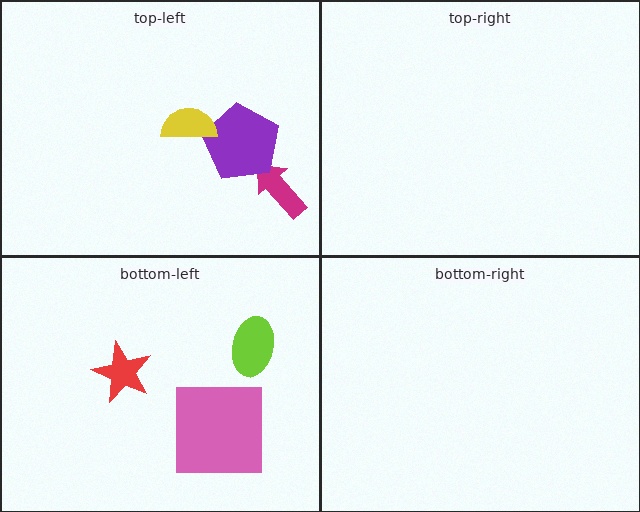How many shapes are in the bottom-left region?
3.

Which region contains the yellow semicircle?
The top-left region.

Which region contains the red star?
The bottom-left region.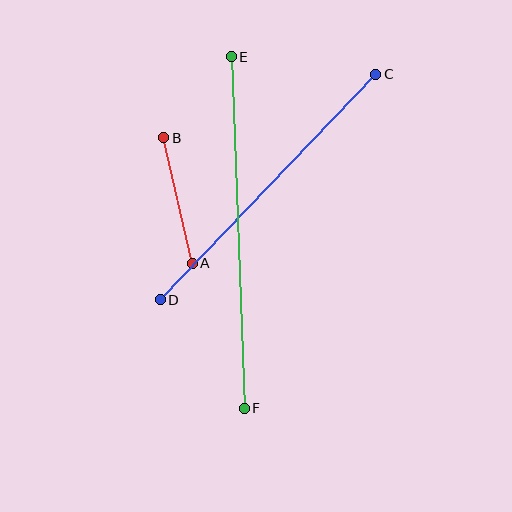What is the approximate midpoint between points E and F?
The midpoint is at approximately (238, 233) pixels.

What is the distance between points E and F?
The distance is approximately 351 pixels.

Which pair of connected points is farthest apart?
Points E and F are farthest apart.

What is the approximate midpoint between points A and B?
The midpoint is at approximately (178, 201) pixels.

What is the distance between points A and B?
The distance is approximately 129 pixels.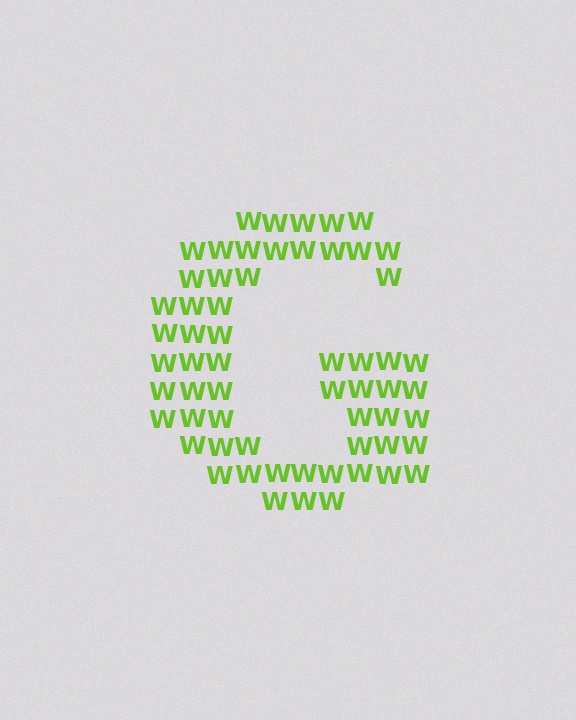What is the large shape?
The large shape is the letter G.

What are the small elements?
The small elements are letter W's.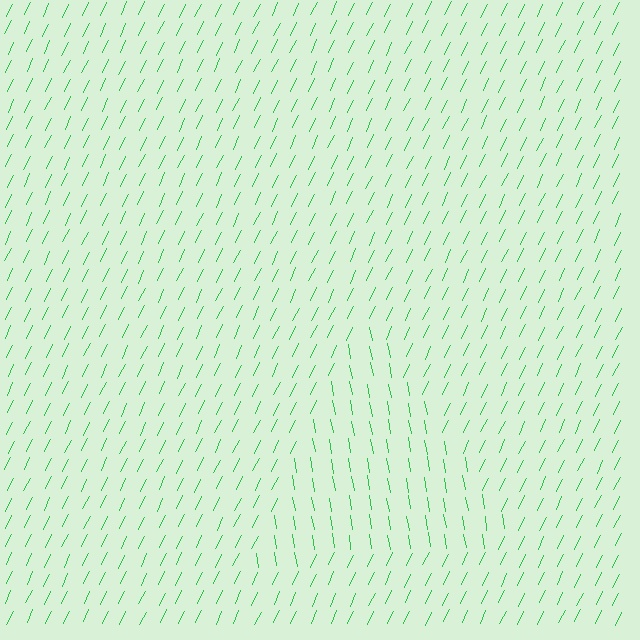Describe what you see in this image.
The image is filled with small green line segments. A triangle region in the image has lines oriented differently from the surrounding lines, creating a visible texture boundary.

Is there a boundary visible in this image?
Yes, there is a texture boundary formed by a change in line orientation.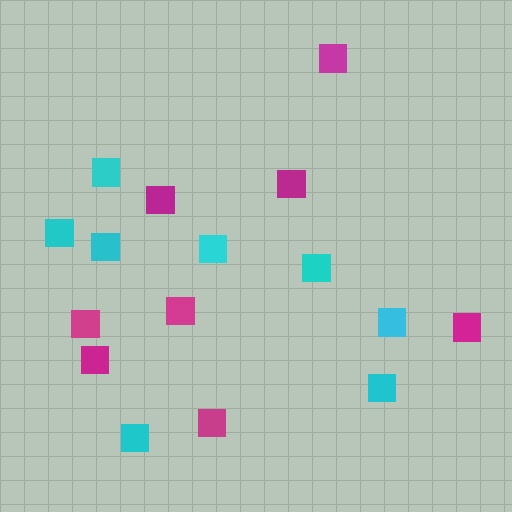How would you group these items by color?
There are 2 groups: one group of cyan squares (8) and one group of magenta squares (8).